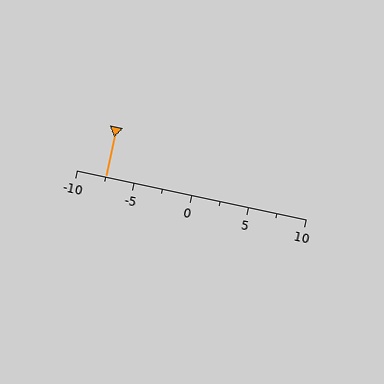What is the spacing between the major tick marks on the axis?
The major ticks are spaced 5 apart.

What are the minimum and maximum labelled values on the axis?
The axis runs from -10 to 10.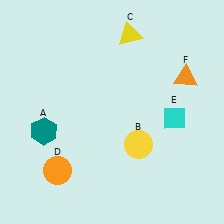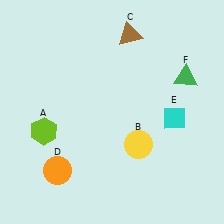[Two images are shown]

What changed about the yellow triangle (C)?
In Image 1, C is yellow. In Image 2, it changed to brown.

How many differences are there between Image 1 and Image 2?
There are 3 differences between the two images.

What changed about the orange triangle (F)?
In Image 1, F is orange. In Image 2, it changed to green.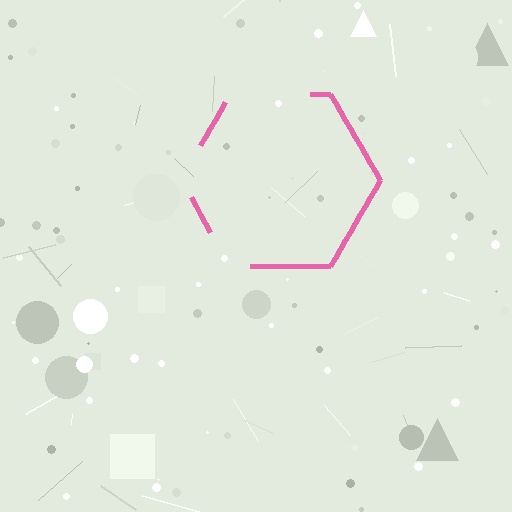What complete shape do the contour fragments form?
The contour fragments form a hexagon.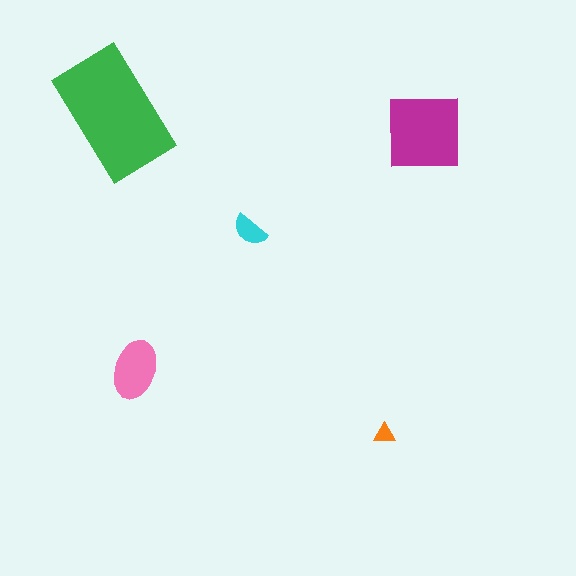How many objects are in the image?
There are 5 objects in the image.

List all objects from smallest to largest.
The orange triangle, the cyan semicircle, the pink ellipse, the magenta square, the green rectangle.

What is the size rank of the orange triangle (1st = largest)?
5th.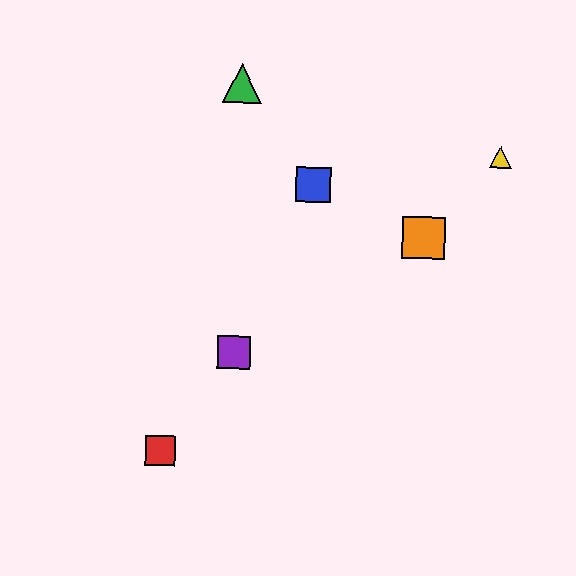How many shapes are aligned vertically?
2 shapes (the green triangle, the purple square) are aligned vertically.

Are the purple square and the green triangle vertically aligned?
Yes, both are at x≈234.